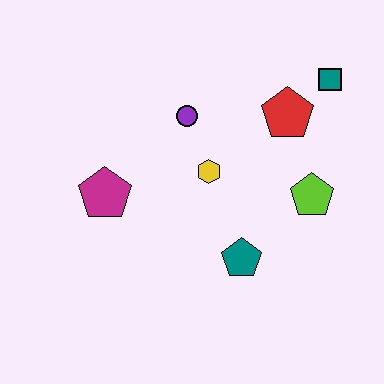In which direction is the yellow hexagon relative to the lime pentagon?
The yellow hexagon is to the left of the lime pentagon.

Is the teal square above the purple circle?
Yes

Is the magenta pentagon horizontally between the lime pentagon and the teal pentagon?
No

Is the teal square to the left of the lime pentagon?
No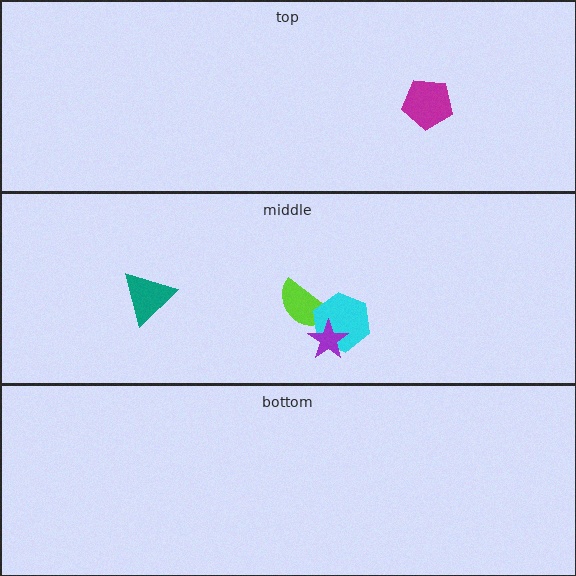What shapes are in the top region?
The magenta pentagon.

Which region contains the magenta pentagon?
The top region.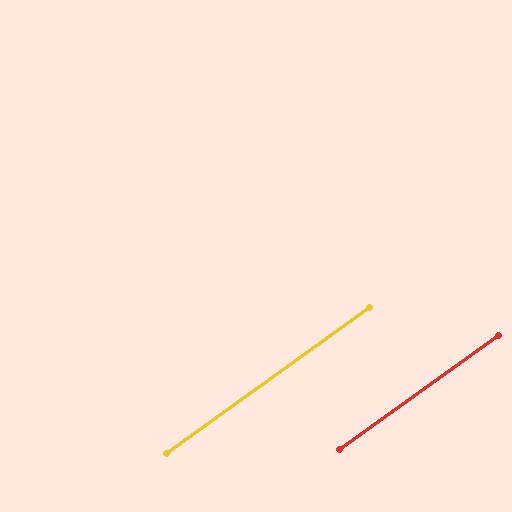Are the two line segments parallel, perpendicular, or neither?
Parallel — their directions differ by only 0.1°.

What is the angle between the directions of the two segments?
Approximately 0 degrees.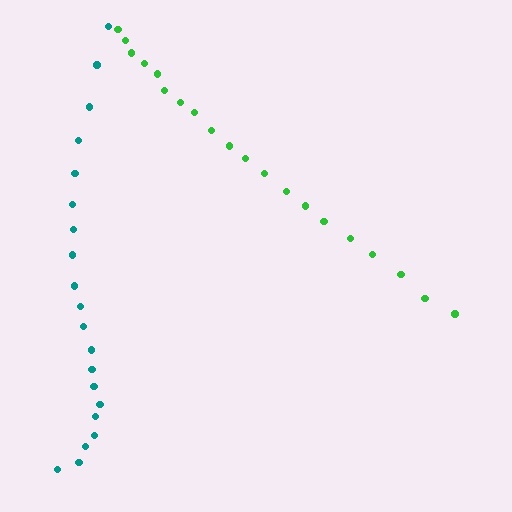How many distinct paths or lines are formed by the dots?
There are 2 distinct paths.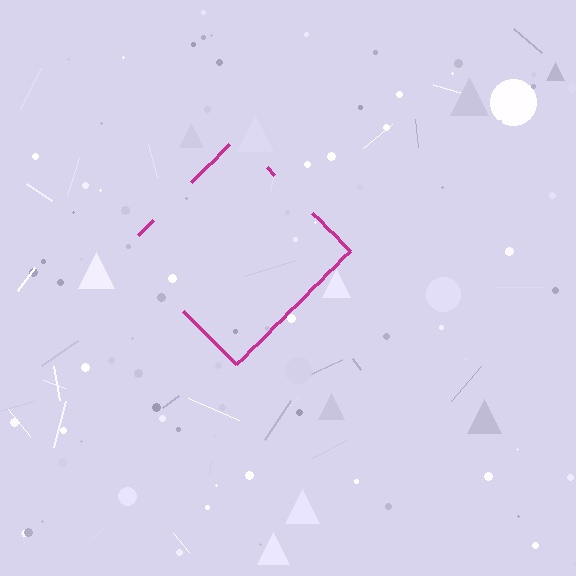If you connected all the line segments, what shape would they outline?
They would outline a diamond.